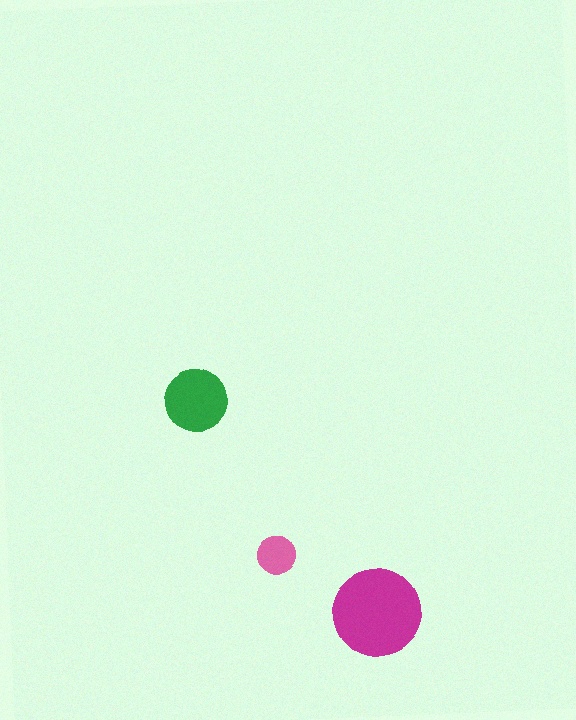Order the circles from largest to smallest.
the magenta one, the green one, the pink one.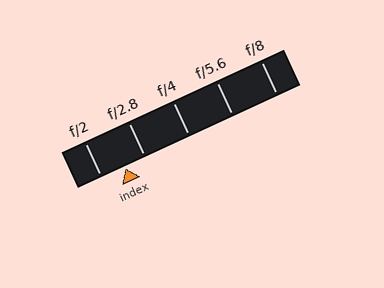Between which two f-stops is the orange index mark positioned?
The index mark is between f/2 and f/2.8.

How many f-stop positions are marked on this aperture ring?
There are 5 f-stop positions marked.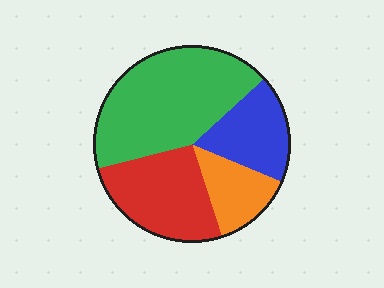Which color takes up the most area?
Green, at roughly 45%.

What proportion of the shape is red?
Red takes up about one quarter (1/4) of the shape.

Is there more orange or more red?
Red.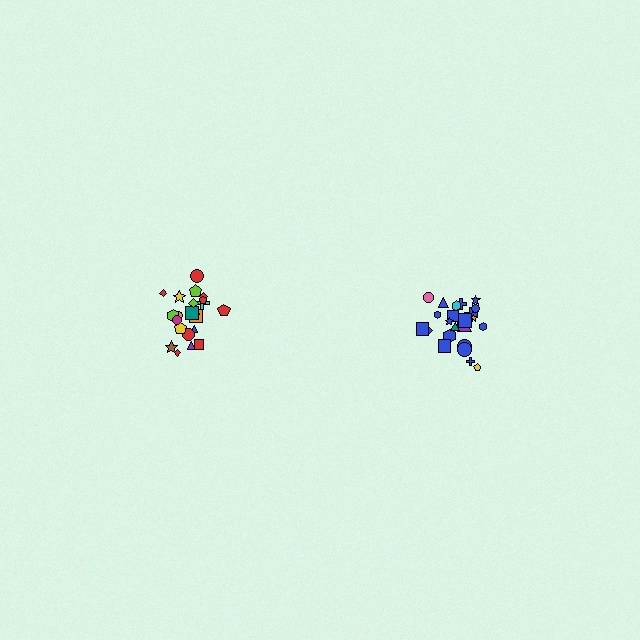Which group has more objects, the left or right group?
The right group.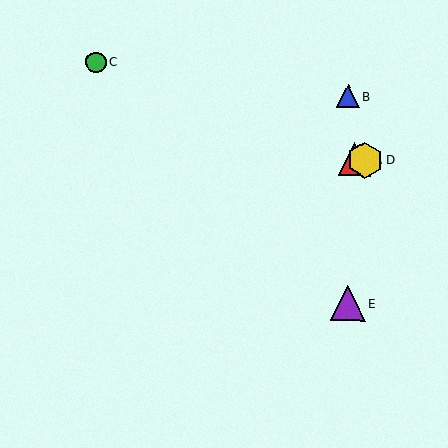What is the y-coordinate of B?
Object B is at y≈96.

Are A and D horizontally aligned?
Yes, both are at y≈160.